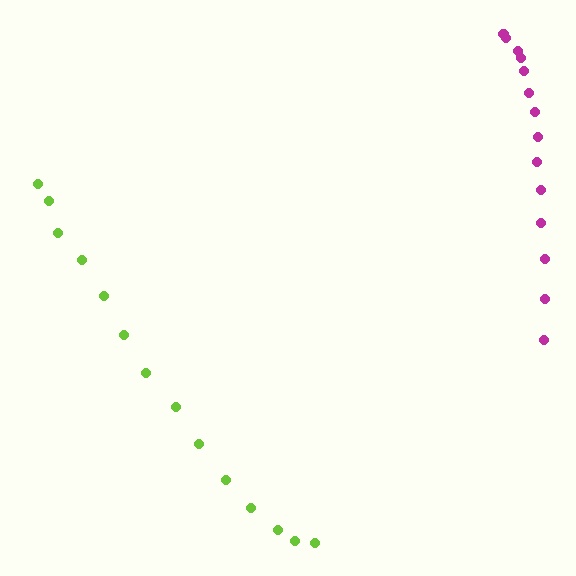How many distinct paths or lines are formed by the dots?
There are 2 distinct paths.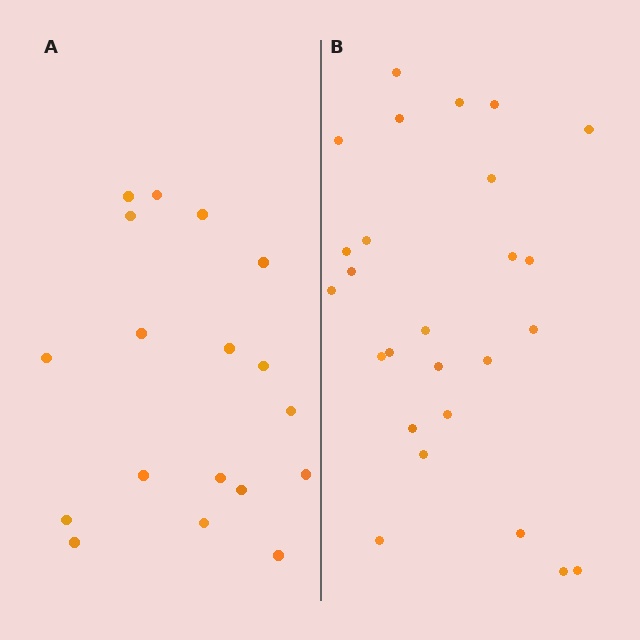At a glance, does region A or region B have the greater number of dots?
Region B (the right region) has more dots.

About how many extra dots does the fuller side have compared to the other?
Region B has roughly 8 or so more dots than region A.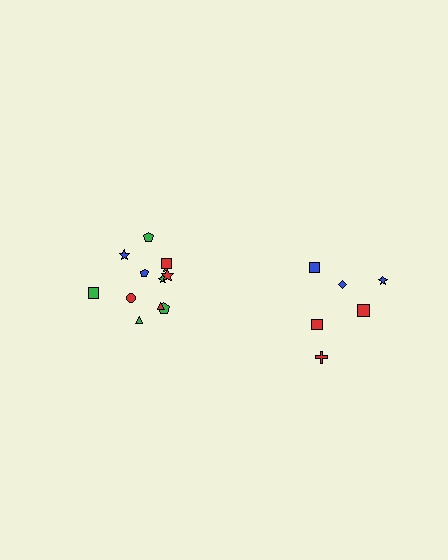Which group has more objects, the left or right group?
The left group.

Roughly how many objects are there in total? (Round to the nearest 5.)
Roughly 20 objects in total.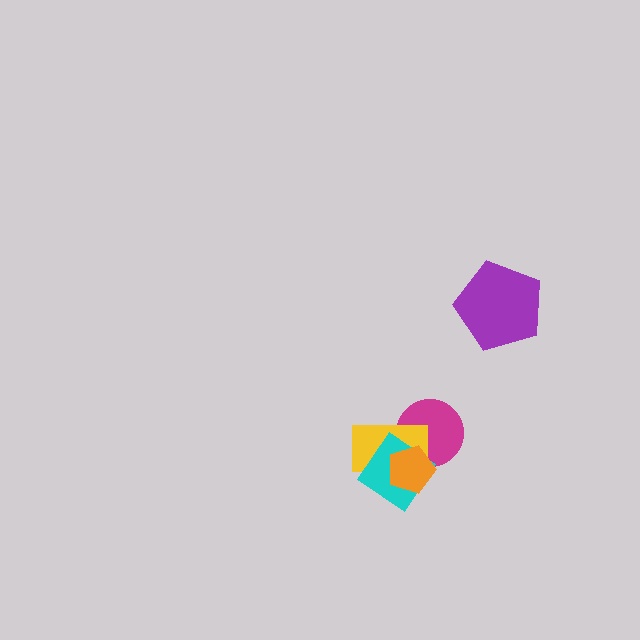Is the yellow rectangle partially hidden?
Yes, it is partially covered by another shape.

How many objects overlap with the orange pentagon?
3 objects overlap with the orange pentagon.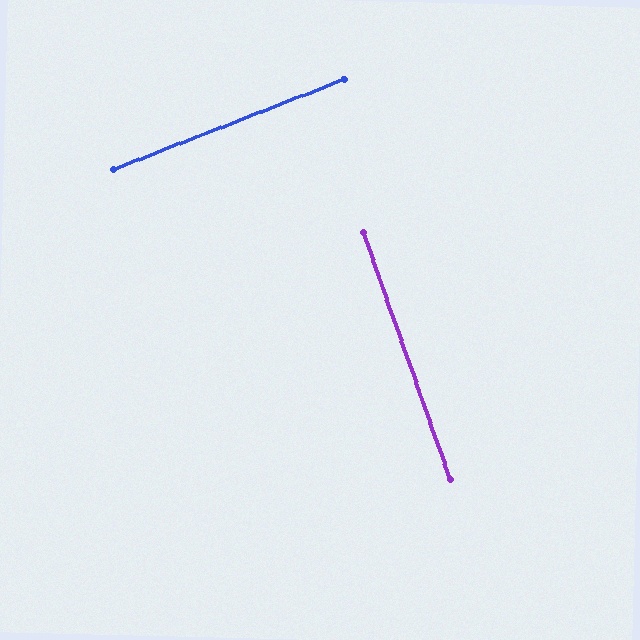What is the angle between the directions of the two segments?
Approximately 88 degrees.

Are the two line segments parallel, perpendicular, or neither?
Perpendicular — they meet at approximately 88°.